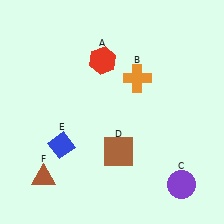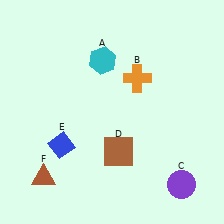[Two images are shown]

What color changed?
The hexagon (A) changed from red in Image 1 to cyan in Image 2.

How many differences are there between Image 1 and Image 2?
There is 1 difference between the two images.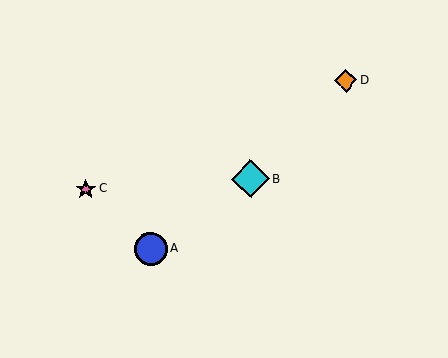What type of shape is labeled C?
Shape C is a pink star.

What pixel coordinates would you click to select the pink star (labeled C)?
Click at (86, 189) to select the pink star C.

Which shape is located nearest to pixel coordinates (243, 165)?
The cyan diamond (labeled B) at (251, 179) is nearest to that location.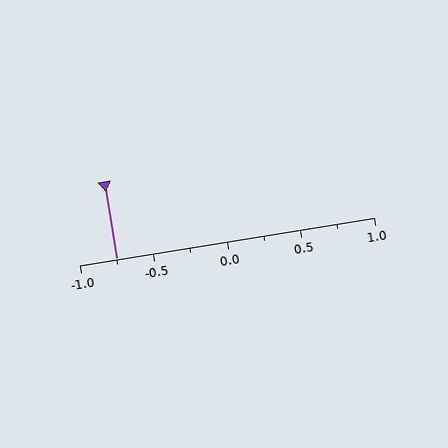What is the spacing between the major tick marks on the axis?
The major ticks are spaced 0.5 apart.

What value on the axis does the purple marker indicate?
The marker indicates approximately -0.75.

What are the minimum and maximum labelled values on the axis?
The axis runs from -1.0 to 1.0.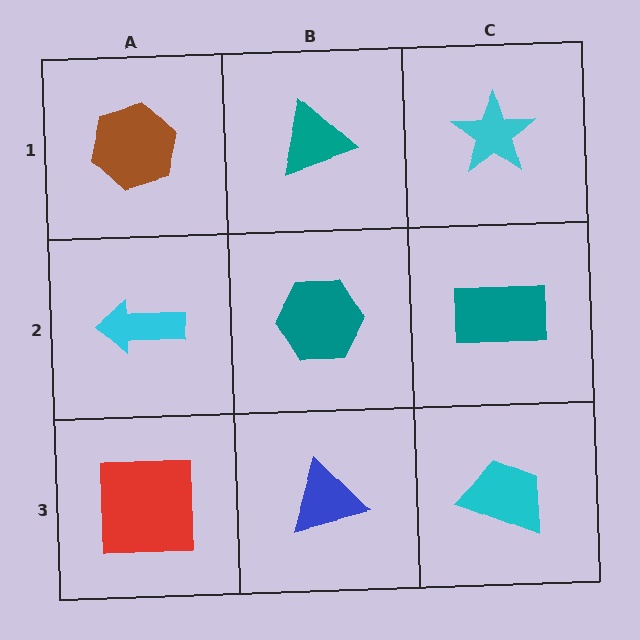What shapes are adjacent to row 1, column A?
A cyan arrow (row 2, column A), a teal triangle (row 1, column B).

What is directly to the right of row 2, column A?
A teal hexagon.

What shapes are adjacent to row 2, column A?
A brown hexagon (row 1, column A), a red square (row 3, column A), a teal hexagon (row 2, column B).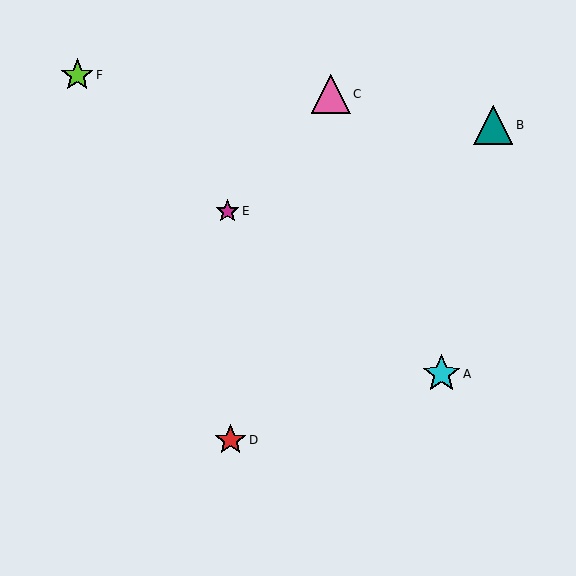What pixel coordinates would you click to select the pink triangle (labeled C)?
Click at (331, 94) to select the pink triangle C.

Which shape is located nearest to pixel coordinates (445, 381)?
The cyan star (labeled A) at (441, 374) is nearest to that location.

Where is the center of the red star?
The center of the red star is at (230, 440).